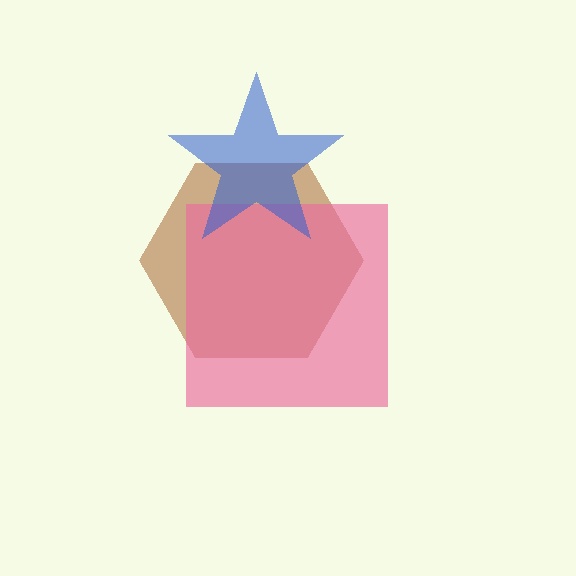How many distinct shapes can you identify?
There are 3 distinct shapes: a brown hexagon, a pink square, a blue star.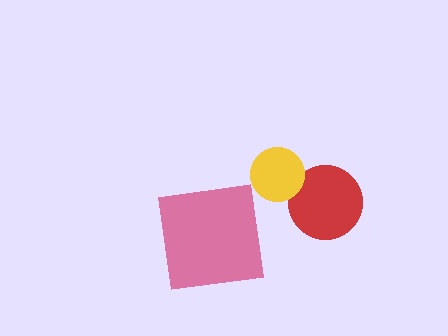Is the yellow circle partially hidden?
No, no other shape covers it.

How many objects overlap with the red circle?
1 object overlaps with the red circle.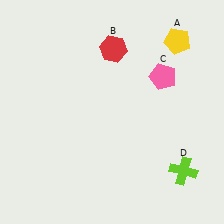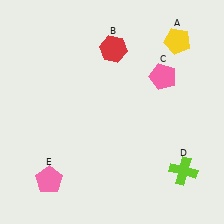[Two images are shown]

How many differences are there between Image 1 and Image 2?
There is 1 difference between the two images.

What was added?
A pink pentagon (E) was added in Image 2.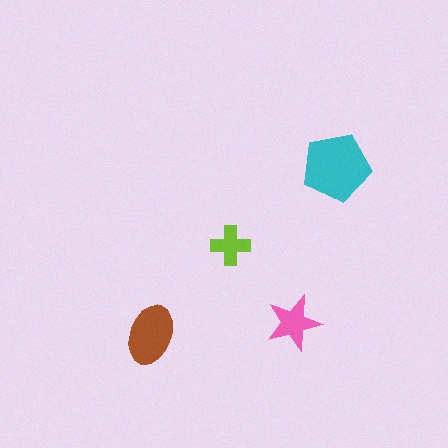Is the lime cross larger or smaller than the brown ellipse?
Smaller.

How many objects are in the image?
There are 4 objects in the image.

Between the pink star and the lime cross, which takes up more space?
The pink star.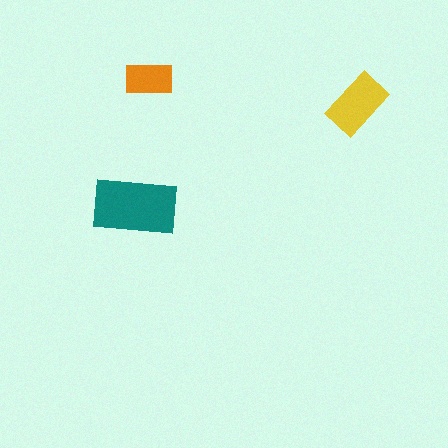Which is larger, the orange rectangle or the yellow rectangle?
The yellow one.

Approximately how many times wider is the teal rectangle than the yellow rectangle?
About 1.5 times wider.